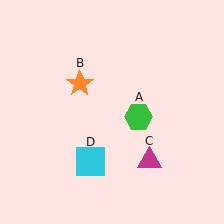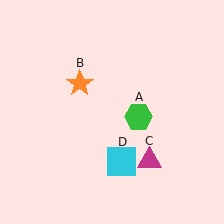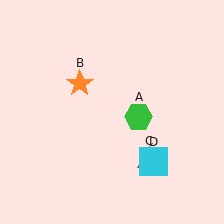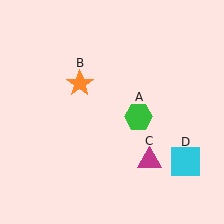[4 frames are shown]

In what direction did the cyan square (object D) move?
The cyan square (object D) moved right.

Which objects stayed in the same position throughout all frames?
Green hexagon (object A) and orange star (object B) and magenta triangle (object C) remained stationary.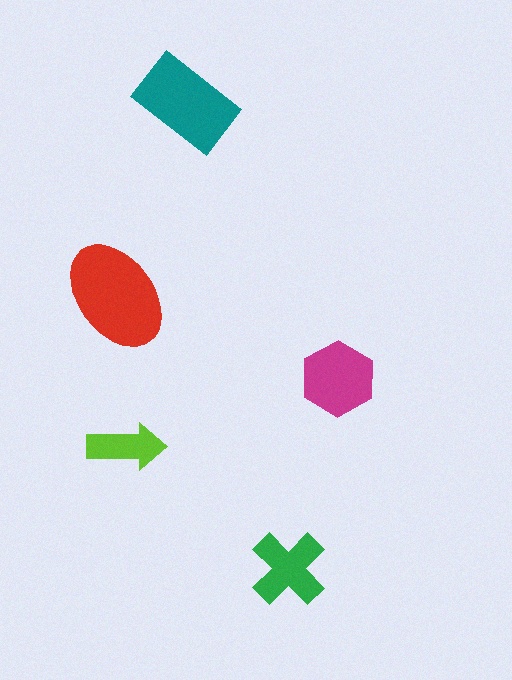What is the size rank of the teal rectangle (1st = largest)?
2nd.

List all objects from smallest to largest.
The lime arrow, the green cross, the magenta hexagon, the teal rectangle, the red ellipse.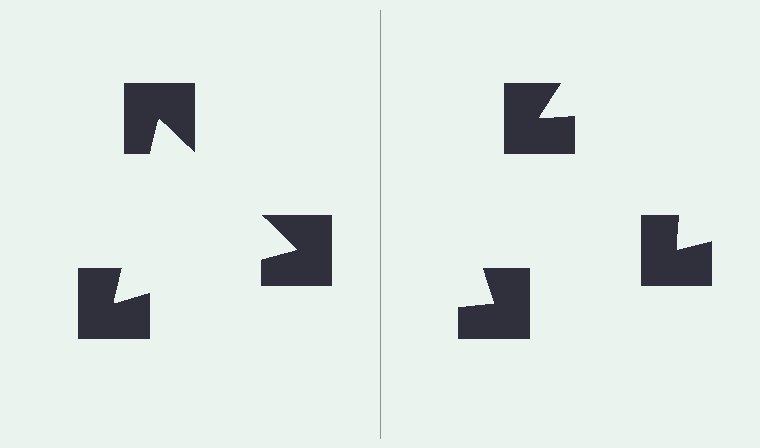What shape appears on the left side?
An illusory triangle.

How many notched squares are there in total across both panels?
6 — 3 on each side.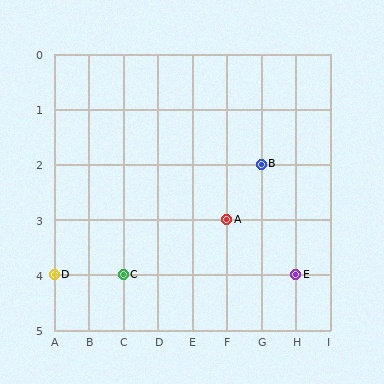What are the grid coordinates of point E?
Point E is at grid coordinates (H, 4).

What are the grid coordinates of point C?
Point C is at grid coordinates (C, 4).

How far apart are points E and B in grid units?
Points E and B are 1 column and 2 rows apart (about 2.2 grid units diagonally).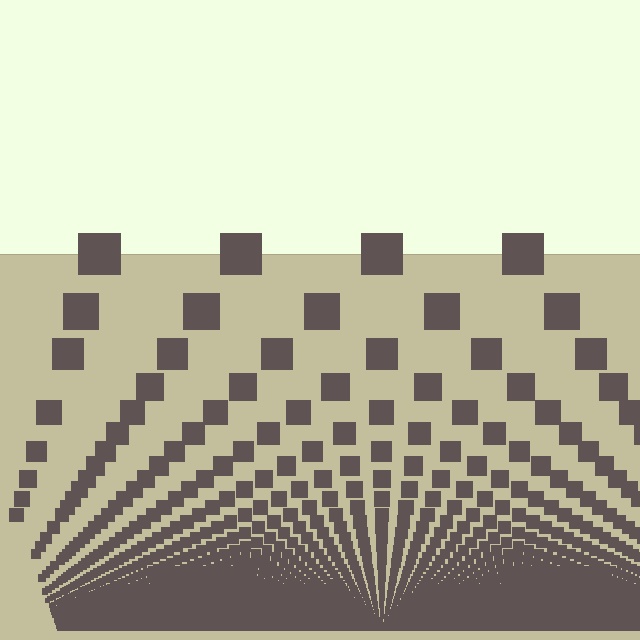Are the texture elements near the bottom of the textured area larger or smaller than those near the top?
Smaller. The gradient is inverted — elements near the bottom are smaller and denser.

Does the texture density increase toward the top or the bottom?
Density increases toward the bottom.